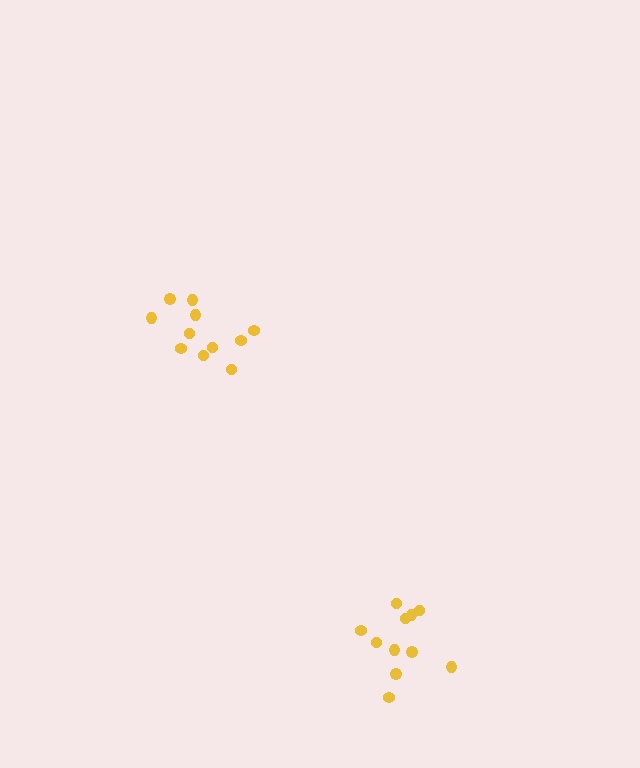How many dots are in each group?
Group 1: 11 dots, Group 2: 11 dots (22 total).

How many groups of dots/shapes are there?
There are 2 groups.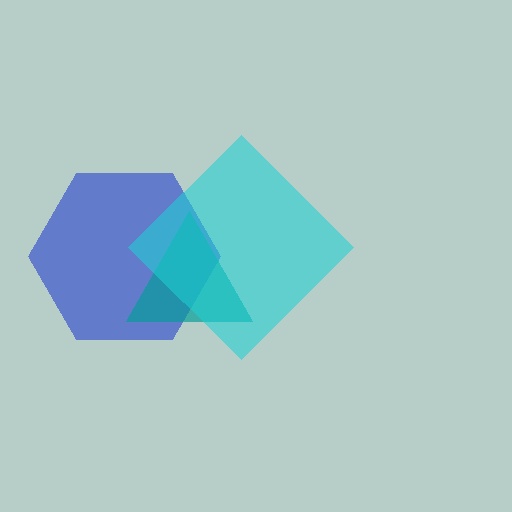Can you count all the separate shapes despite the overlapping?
Yes, there are 3 separate shapes.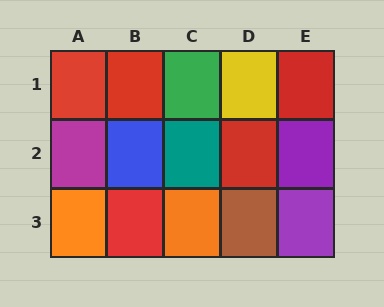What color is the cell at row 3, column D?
Brown.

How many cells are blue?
1 cell is blue.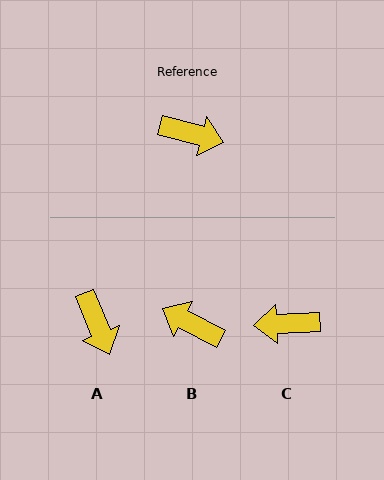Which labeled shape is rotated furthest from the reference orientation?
B, about 167 degrees away.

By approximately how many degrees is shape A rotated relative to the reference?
Approximately 53 degrees clockwise.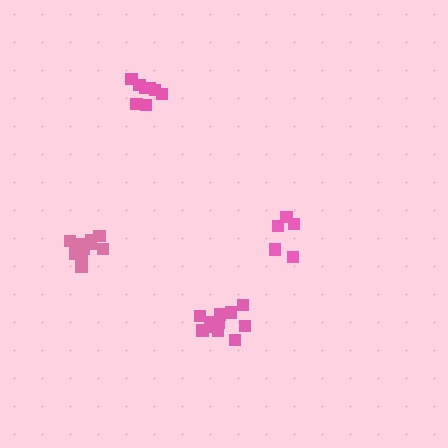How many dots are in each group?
Group 1: 8 dots, Group 2: 11 dots, Group 3: 5 dots, Group 4: 11 dots (35 total).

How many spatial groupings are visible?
There are 4 spatial groupings.